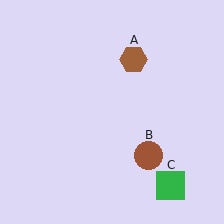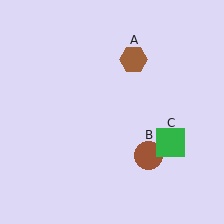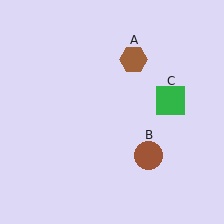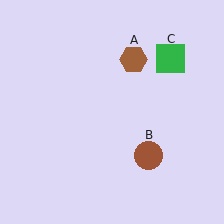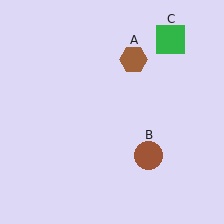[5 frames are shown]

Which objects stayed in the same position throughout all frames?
Brown hexagon (object A) and brown circle (object B) remained stationary.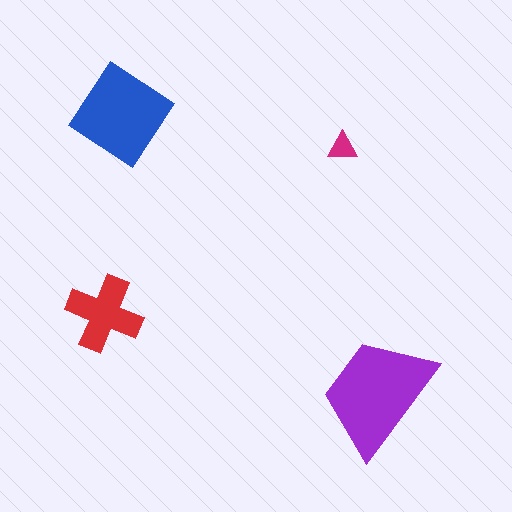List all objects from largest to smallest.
The purple trapezoid, the blue diamond, the red cross, the magenta triangle.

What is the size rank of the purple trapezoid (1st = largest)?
1st.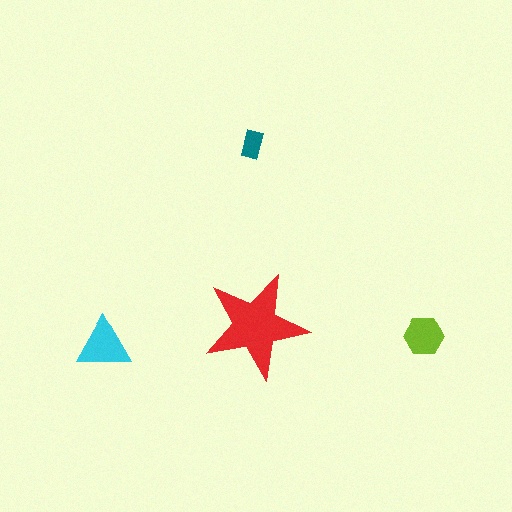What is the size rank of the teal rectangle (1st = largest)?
4th.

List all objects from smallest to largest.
The teal rectangle, the lime hexagon, the cyan triangle, the red star.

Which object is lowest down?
The cyan triangle is bottommost.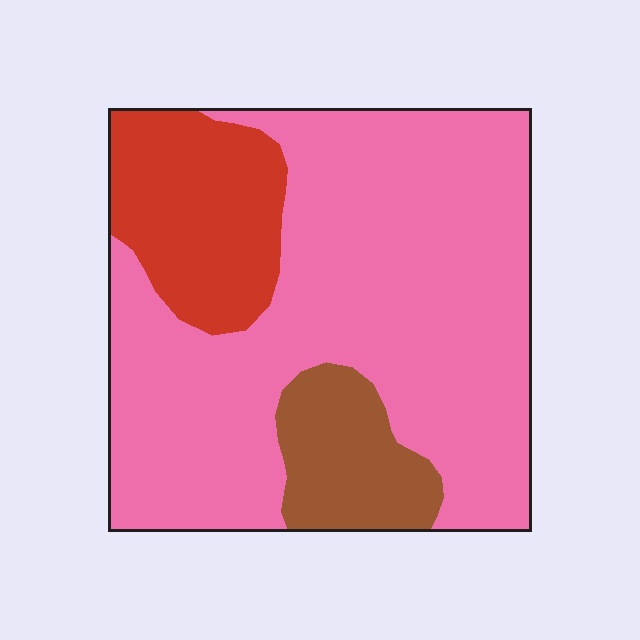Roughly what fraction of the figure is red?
Red takes up between a sixth and a third of the figure.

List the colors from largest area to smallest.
From largest to smallest: pink, red, brown.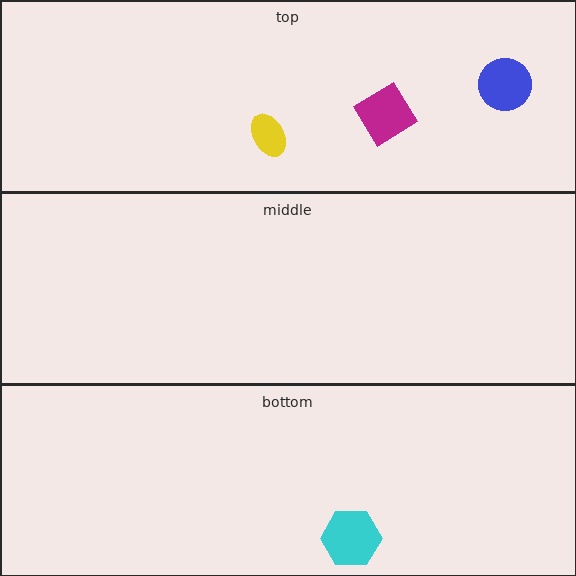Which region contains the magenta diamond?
The top region.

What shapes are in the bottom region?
The cyan hexagon.